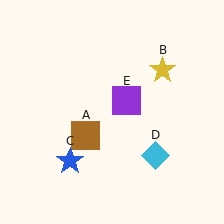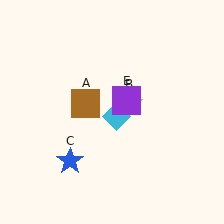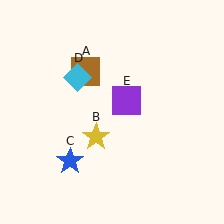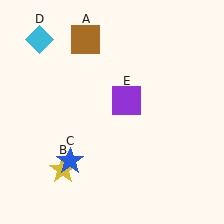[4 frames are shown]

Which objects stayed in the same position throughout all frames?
Blue star (object C) and purple square (object E) remained stationary.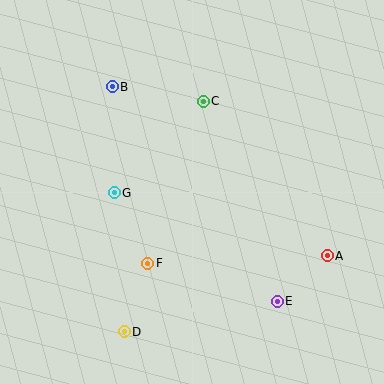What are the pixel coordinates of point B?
Point B is at (112, 87).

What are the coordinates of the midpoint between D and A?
The midpoint between D and A is at (226, 294).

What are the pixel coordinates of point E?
Point E is at (277, 301).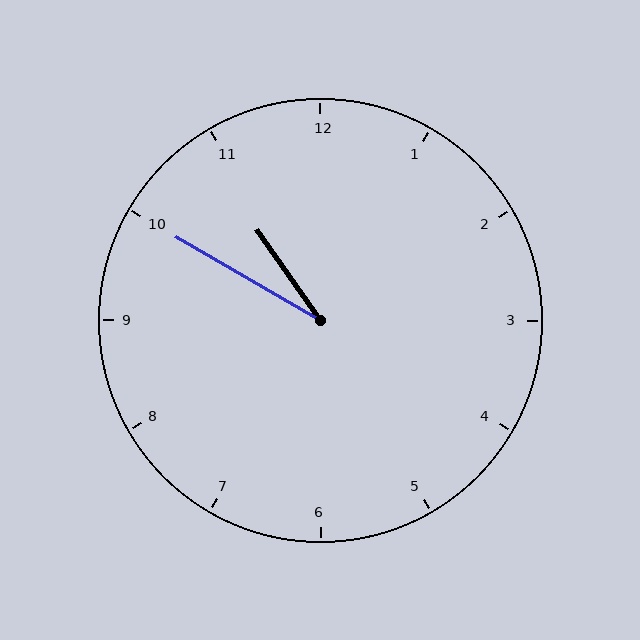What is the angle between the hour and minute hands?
Approximately 25 degrees.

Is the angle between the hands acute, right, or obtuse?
It is acute.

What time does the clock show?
10:50.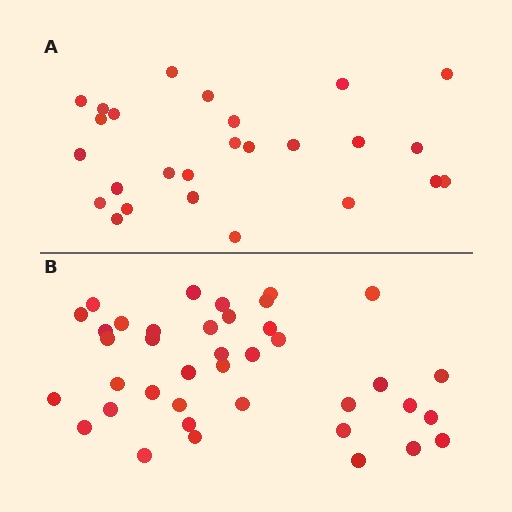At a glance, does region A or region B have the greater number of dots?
Region B (the bottom region) has more dots.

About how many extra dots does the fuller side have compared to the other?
Region B has approximately 15 more dots than region A.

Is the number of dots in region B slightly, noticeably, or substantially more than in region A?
Region B has substantially more. The ratio is roughly 1.5 to 1.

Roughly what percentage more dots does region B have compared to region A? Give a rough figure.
About 50% more.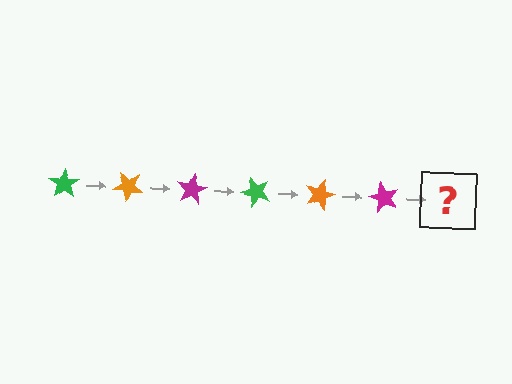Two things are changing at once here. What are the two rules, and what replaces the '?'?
The two rules are that it rotates 40 degrees each step and the color cycles through green, orange, and magenta. The '?' should be a green star, rotated 240 degrees from the start.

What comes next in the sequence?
The next element should be a green star, rotated 240 degrees from the start.